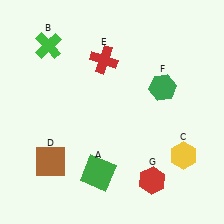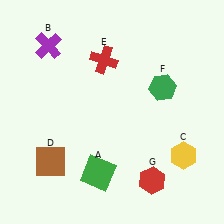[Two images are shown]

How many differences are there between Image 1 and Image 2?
There is 1 difference between the two images.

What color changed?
The cross (B) changed from green in Image 1 to purple in Image 2.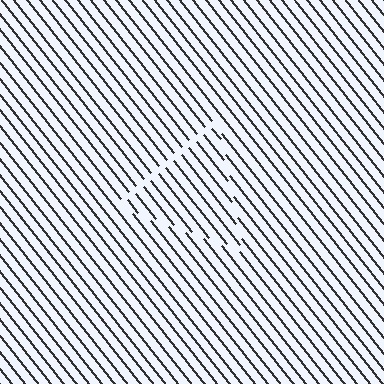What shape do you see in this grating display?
An illusory triangle. The interior of the shape contains the same grating, shifted by half a period — the contour is defined by the phase discontinuity where line-ends from the inner and outer gratings abut.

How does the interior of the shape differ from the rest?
The interior of the shape contains the same grating, shifted by half a period — the contour is defined by the phase discontinuity where line-ends from the inner and outer gratings abut.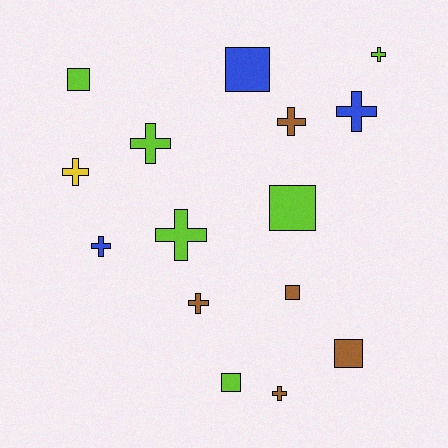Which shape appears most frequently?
Cross, with 9 objects.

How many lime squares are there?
There are 3 lime squares.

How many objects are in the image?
There are 15 objects.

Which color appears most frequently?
Lime, with 6 objects.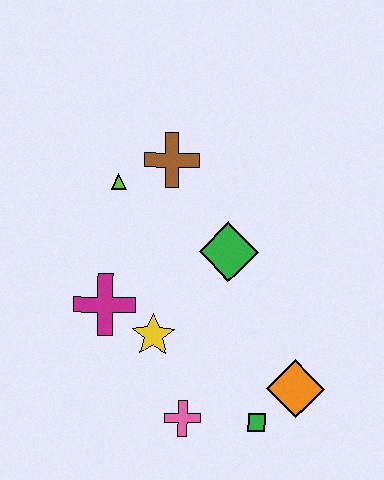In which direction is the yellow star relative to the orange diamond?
The yellow star is to the left of the orange diamond.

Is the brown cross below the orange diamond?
No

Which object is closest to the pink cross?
The green square is closest to the pink cross.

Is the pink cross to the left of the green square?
Yes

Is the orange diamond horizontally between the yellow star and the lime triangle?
No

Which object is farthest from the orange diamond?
The lime triangle is farthest from the orange diamond.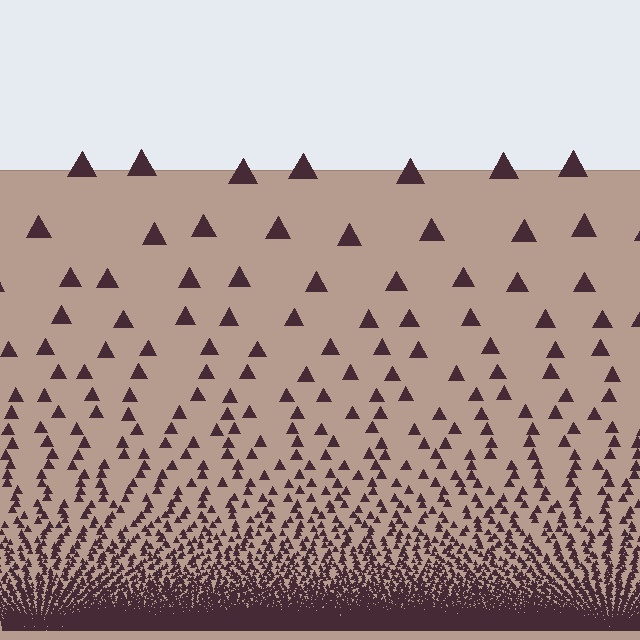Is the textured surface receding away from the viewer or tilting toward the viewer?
The surface appears to tilt toward the viewer. Texture elements get larger and sparser toward the top.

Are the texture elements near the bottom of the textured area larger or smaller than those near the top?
Smaller. The gradient is inverted — elements near the bottom are smaller and denser.